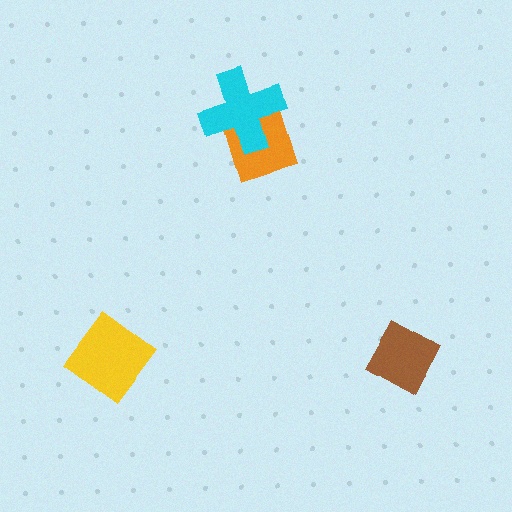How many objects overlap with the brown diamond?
0 objects overlap with the brown diamond.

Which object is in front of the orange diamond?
The cyan cross is in front of the orange diamond.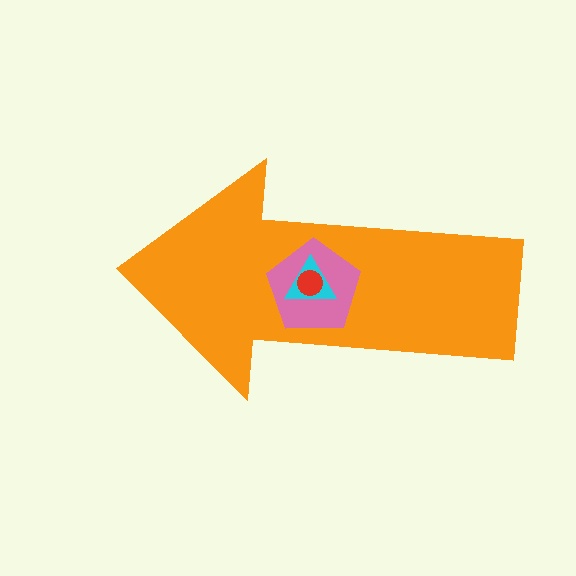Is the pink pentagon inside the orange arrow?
Yes.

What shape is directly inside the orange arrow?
The pink pentagon.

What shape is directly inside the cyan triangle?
The red circle.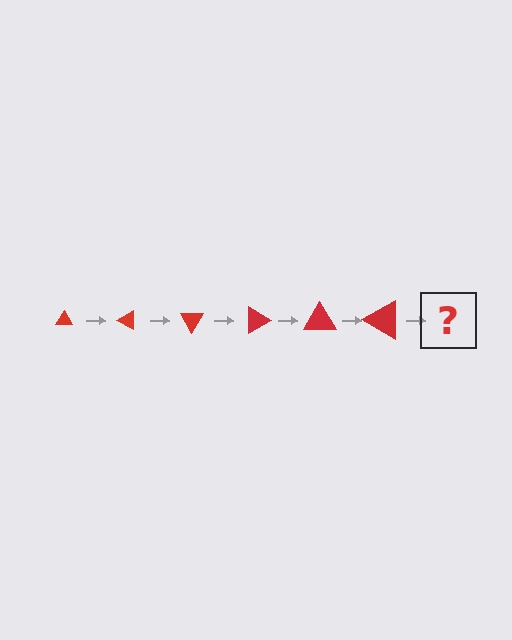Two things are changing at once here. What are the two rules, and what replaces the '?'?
The two rules are that the triangle grows larger each step and it rotates 30 degrees each step. The '?' should be a triangle, larger than the previous one and rotated 180 degrees from the start.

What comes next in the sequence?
The next element should be a triangle, larger than the previous one and rotated 180 degrees from the start.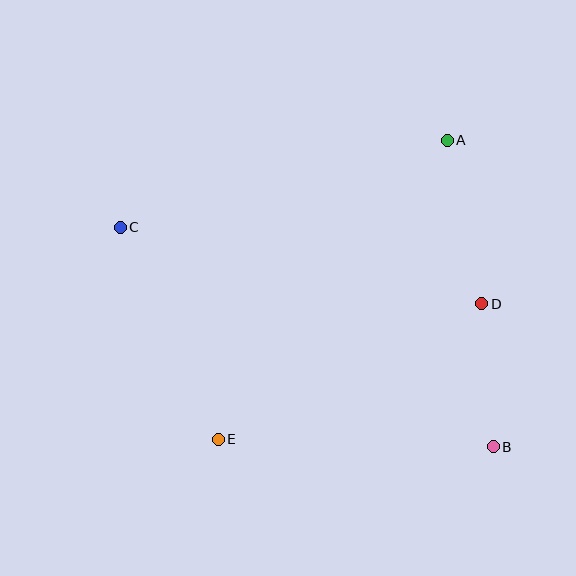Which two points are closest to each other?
Points B and D are closest to each other.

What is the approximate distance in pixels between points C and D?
The distance between C and D is approximately 369 pixels.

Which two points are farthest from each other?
Points B and C are farthest from each other.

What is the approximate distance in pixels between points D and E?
The distance between D and E is approximately 296 pixels.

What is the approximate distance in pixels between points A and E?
The distance between A and E is approximately 376 pixels.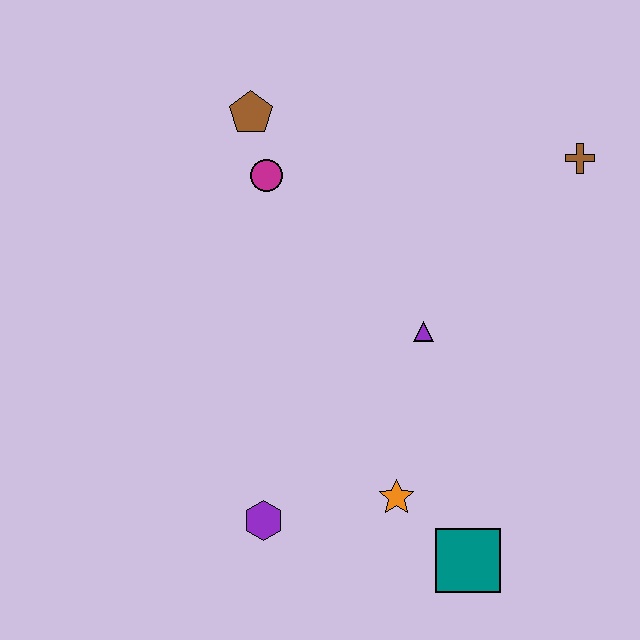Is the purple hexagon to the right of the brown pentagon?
Yes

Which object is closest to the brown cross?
The purple triangle is closest to the brown cross.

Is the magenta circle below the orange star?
No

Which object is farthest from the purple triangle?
The brown pentagon is farthest from the purple triangle.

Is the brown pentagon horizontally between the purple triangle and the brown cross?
No